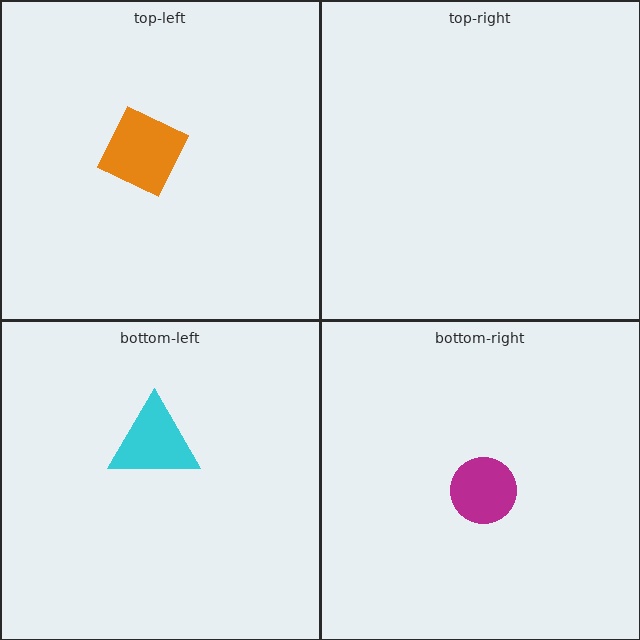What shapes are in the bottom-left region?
The cyan triangle.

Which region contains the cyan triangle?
The bottom-left region.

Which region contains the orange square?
The top-left region.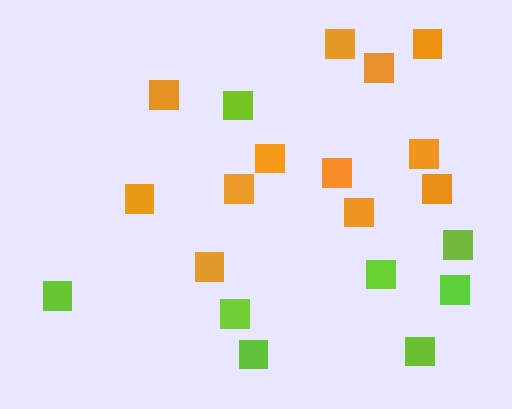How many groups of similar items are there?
There are 2 groups: one group of orange squares (12) and one group of lime squares (8).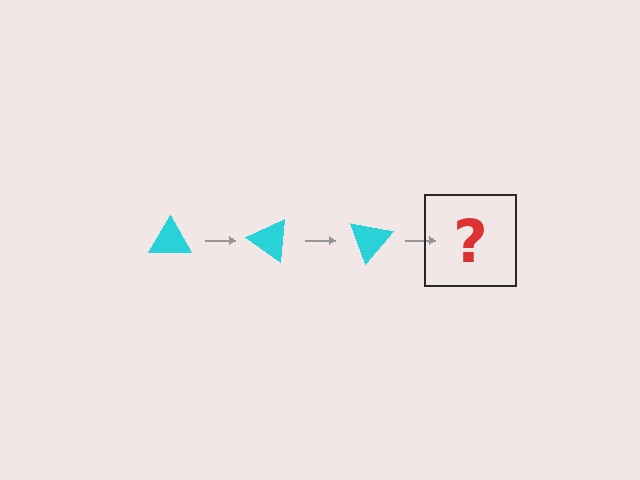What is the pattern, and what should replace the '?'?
The pattern is that the triangle rotates 35 degrees each step. The '?' should be a cyan triangle rotated 105 degrees.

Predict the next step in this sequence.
The next step is a cyan triangle rotated 105 degrees.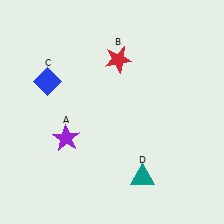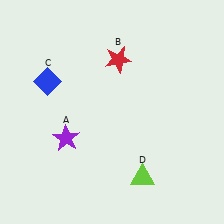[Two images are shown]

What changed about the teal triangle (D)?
In Image 1, D is teal. In Image 2, it changed to lime.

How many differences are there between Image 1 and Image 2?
There is 1 difference between the two images.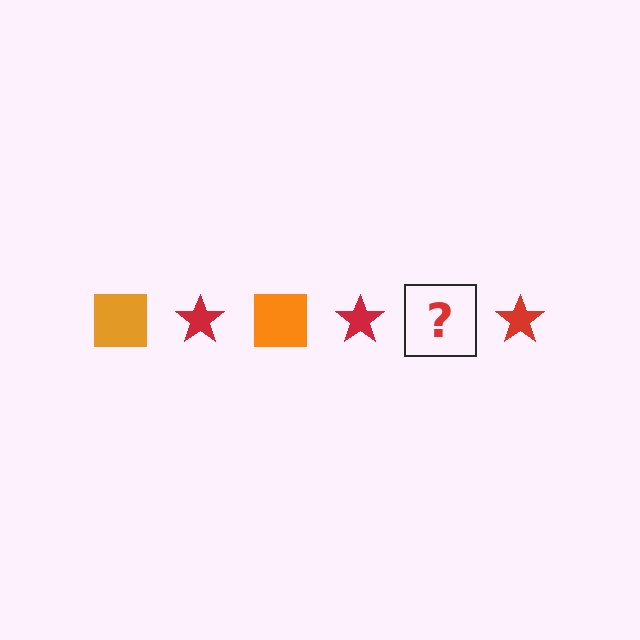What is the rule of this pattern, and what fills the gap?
The rule is that the pattern alternates between orange square and red star. The gap should be filled with an orange square.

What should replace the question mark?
The question mark should be replaced with an orange square.